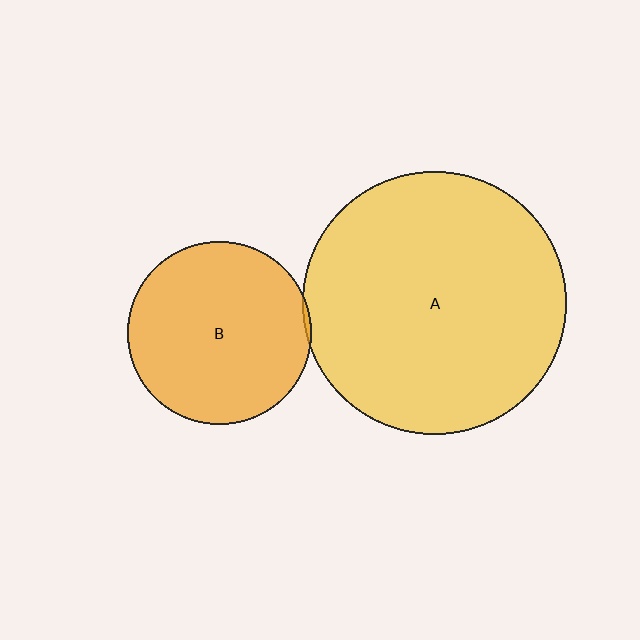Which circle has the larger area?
Circle A (yellow).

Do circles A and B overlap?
Yes.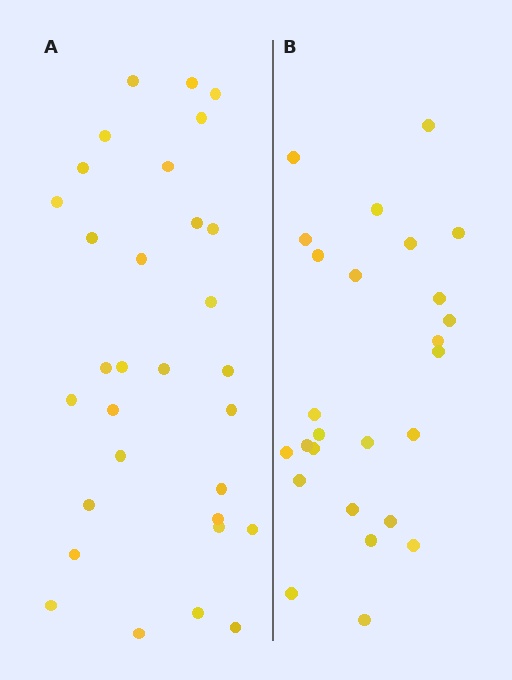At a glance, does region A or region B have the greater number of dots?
Region A (the left region) has more dots.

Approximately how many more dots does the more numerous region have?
Region A has about 5 more dots than region B.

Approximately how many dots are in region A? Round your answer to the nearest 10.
About 30 dots. (The exact count is 31, which rounds to 30.)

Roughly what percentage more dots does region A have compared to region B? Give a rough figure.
About 20% more.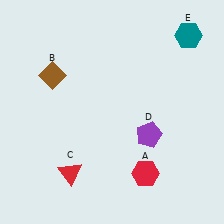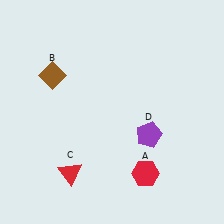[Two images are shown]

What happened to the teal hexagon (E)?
The teal hexagon (E) was removed in Image 2. It was in the top-right area of Image 1.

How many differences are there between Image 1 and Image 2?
There is 1 difference between the two images.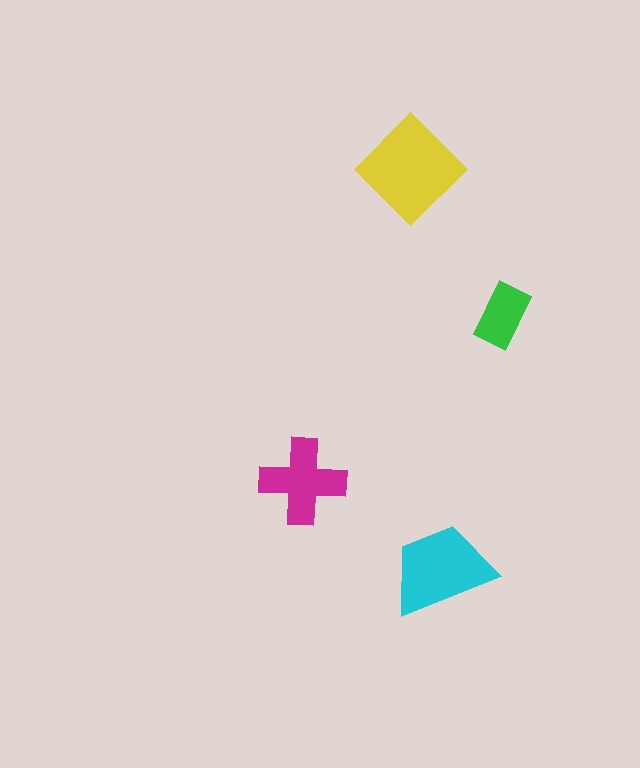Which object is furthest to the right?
The green rectangle is rightmost.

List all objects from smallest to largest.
The green rectangle, the magenta cross, the cyan trapezoid, the yellow diamond.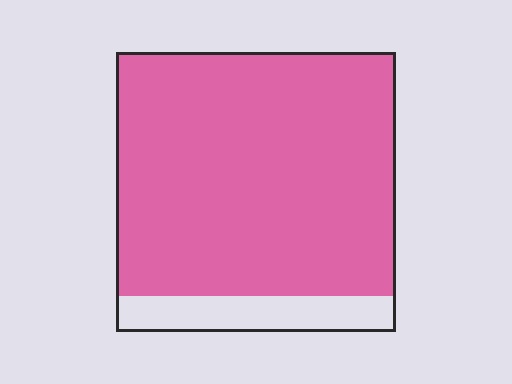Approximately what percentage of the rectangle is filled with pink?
Approximately 85%.